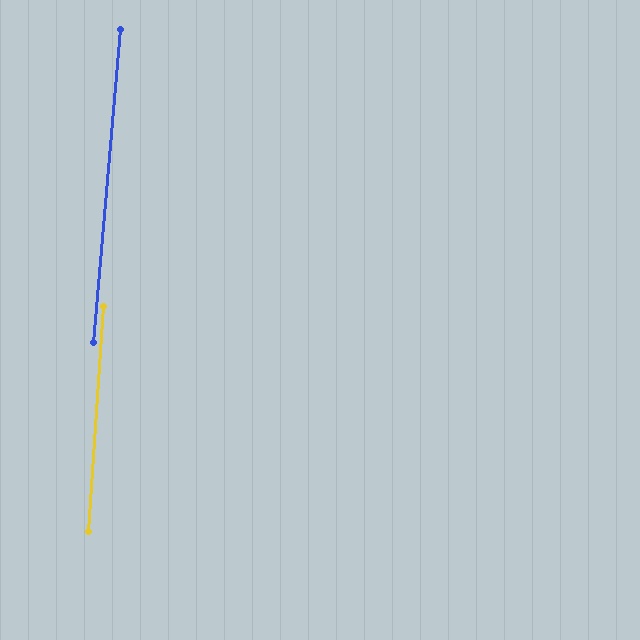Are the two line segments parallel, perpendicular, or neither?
Parallel — their directions differ by only 0.9°.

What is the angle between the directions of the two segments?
Approximately 1 degree.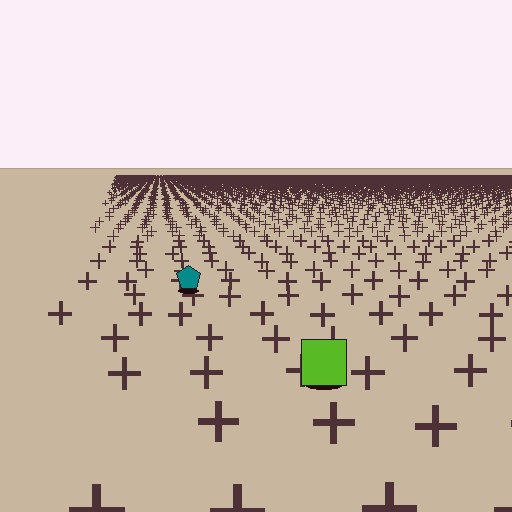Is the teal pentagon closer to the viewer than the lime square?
No. The lime square is closer — you can tell from the texture gradient: the ground texture is coarser near it.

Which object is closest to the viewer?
The lime square is closest. The texture marks near it are larger and more spread out.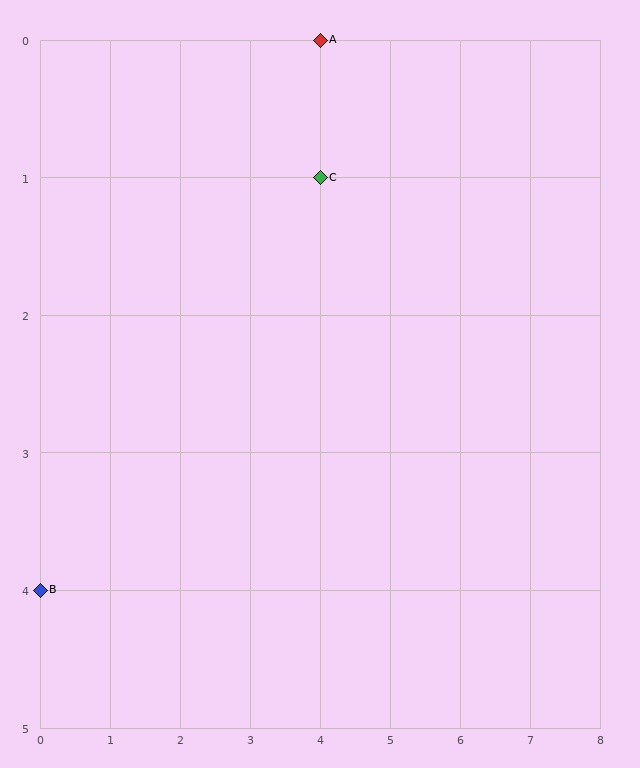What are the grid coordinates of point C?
Point C is at grid coordinates (4, 1).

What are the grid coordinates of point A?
Point A is at grid coordinates (4, 0).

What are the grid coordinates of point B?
Point B is at grid coordinates (0, 4).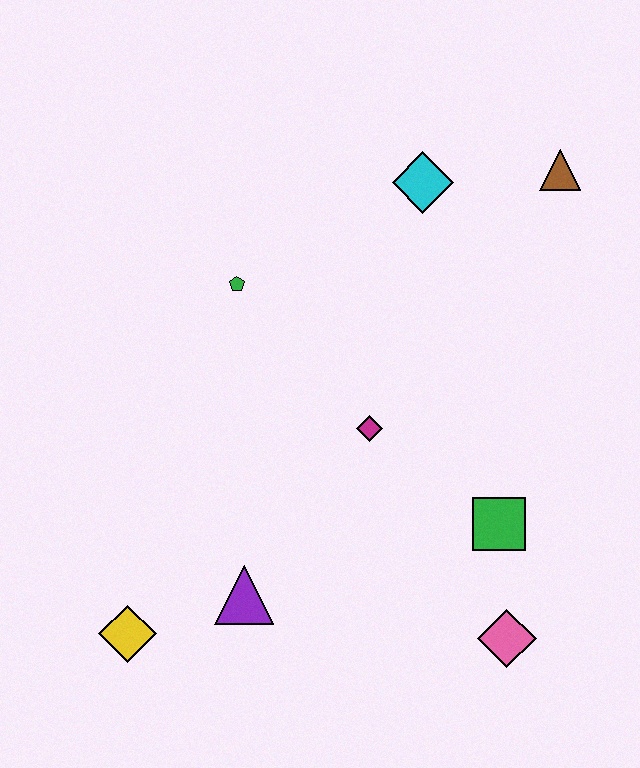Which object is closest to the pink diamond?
The green square is closest to the pink diamond.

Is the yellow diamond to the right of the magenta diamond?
No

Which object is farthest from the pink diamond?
The brown triangle is farthest from the pink diamond.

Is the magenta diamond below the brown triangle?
Yes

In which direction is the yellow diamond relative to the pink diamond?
The yellow diamond is to the left of the pink diamond.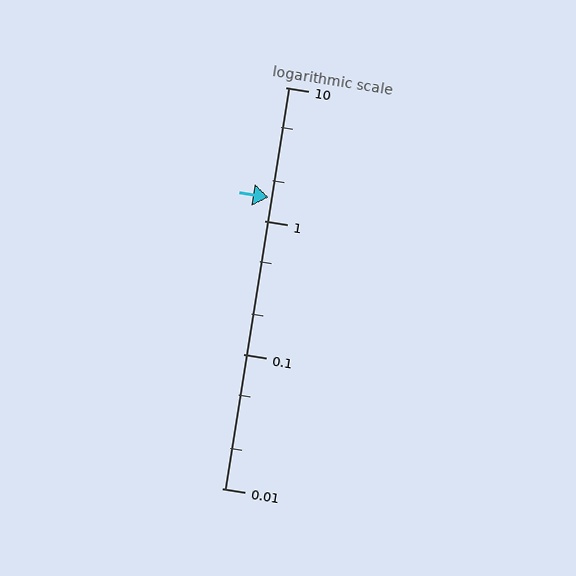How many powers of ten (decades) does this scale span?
The scale spans 3 decades, from 0.01 to 10.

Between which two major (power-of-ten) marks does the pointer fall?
The pointer is between 1 and 10.